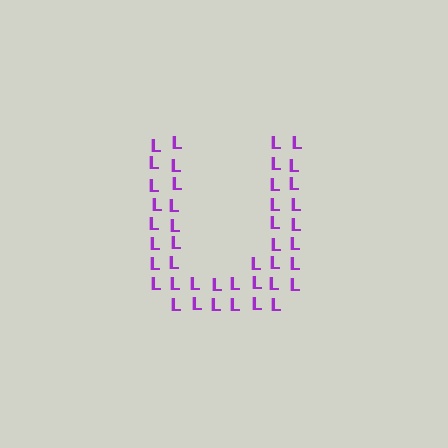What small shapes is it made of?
It is made of small letter L's.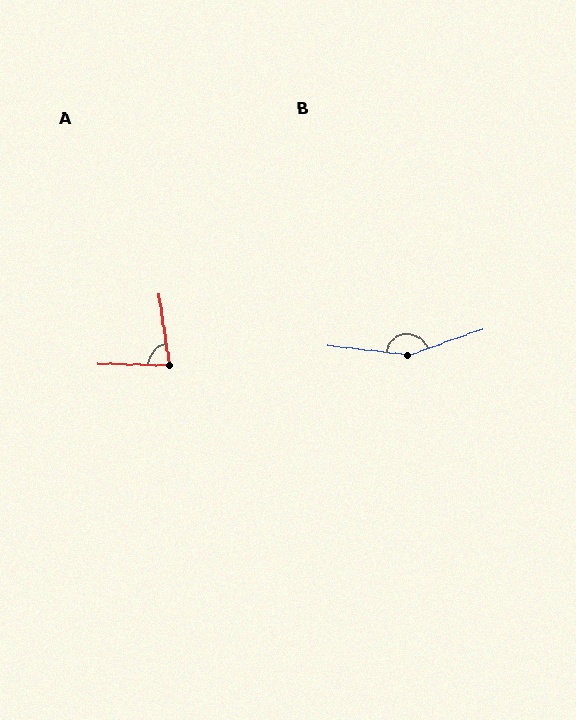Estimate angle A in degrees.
Approximately 81 degrees.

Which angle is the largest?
B, at approximately 154 degrees.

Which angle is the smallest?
A, at approximately 81 degrees.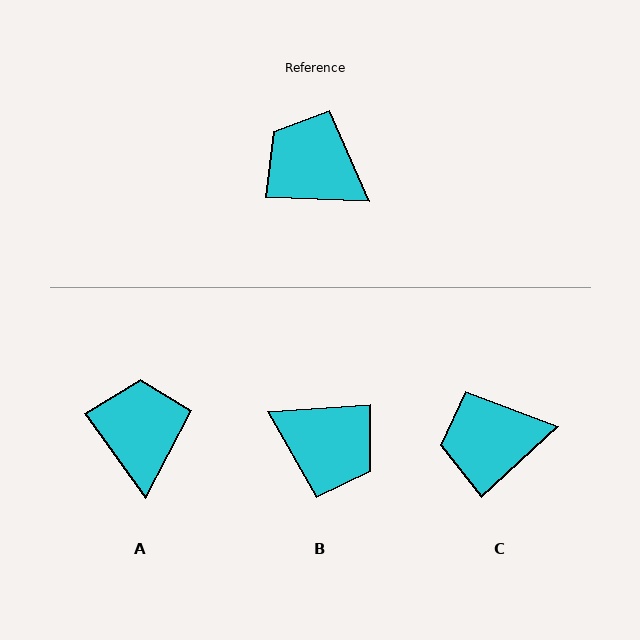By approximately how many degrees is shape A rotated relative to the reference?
Approximately 52 degrees clockwise.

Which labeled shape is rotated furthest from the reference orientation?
B, about 174 degrees away.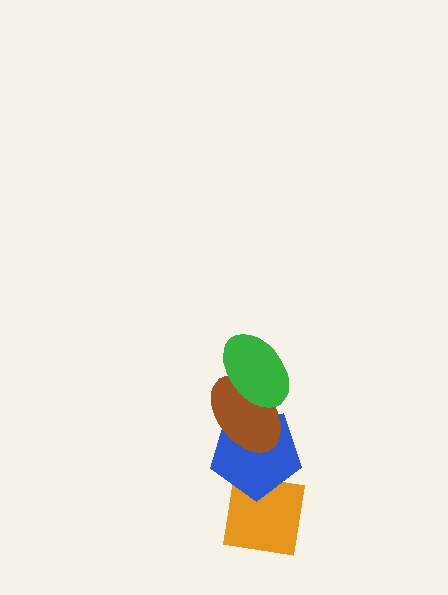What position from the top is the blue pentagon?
The blue pentagon is 3rd from the top.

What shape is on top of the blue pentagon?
The brown ellipse is on top of the blue pentagon.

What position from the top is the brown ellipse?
The brown ellipse is 2nd from the top.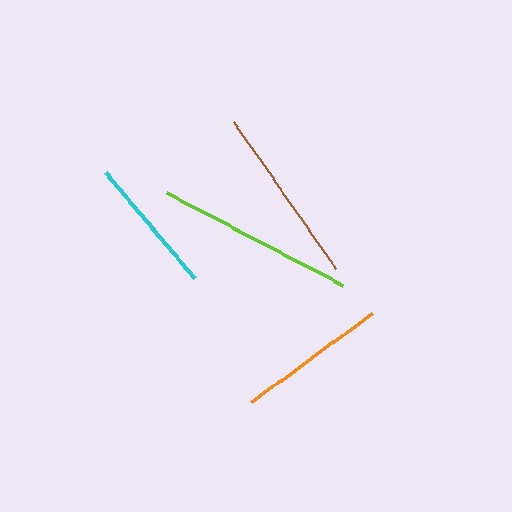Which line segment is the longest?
The lime line is the longest at approximately 199 pixels.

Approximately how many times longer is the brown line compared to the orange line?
The brown line is approximately 1.2 times the length of the orange line.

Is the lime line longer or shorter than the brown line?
The lime line is longer than the brown line.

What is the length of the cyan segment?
The cyan segment is approximately 138 pixels long.